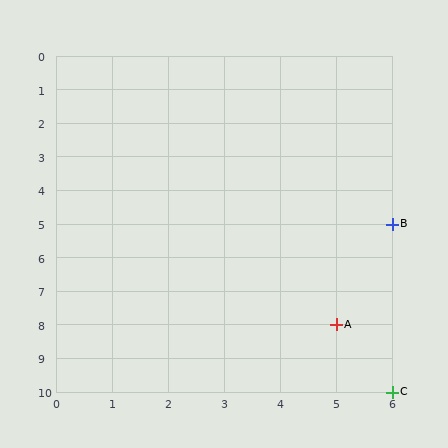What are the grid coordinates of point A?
Point A is at grid coordinates (5, 8).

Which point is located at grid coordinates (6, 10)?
Point C is at (6, 10).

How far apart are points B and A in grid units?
Points B and A are 1 column and 3 rows apart (about 3.2 grid units diagonally).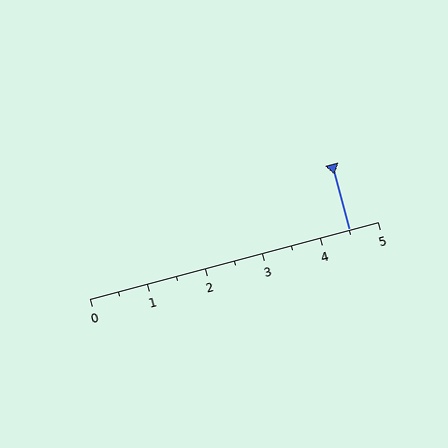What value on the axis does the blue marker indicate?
The marker indicates approximately 4.5.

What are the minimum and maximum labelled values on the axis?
The axis runs from 0 to 5.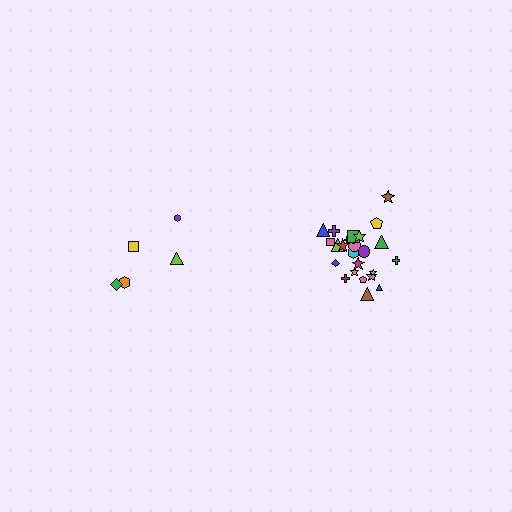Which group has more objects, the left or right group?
The right group.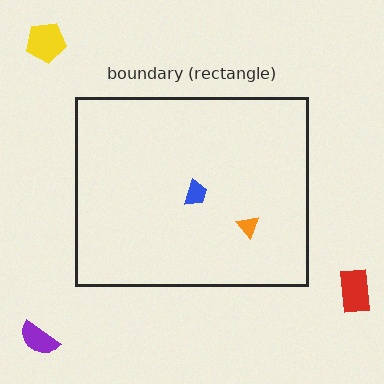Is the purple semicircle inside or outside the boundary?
Outside.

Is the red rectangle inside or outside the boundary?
Outside.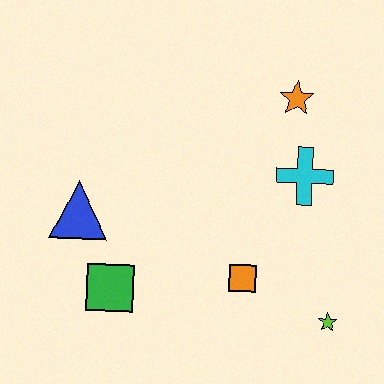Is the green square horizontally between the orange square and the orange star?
No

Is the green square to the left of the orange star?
Yes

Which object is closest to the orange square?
The lime star is closest to the orange square.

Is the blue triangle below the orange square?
No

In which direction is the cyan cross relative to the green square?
The cyan cross is to the right of the green square.